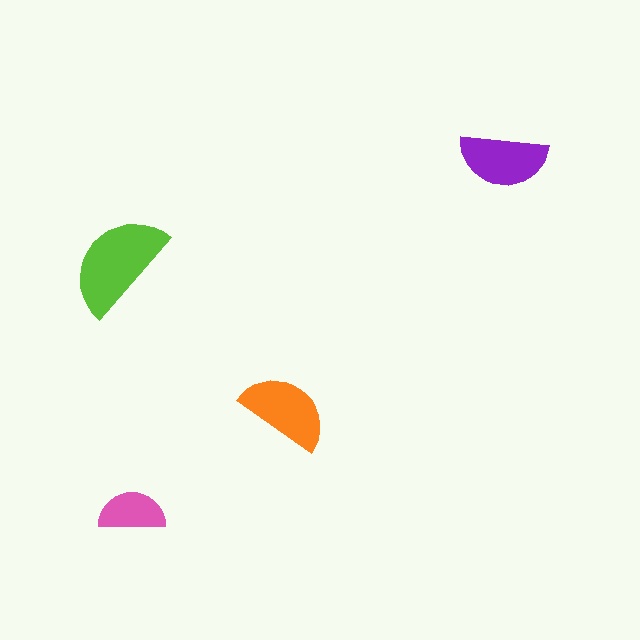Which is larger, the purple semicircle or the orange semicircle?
The orange one.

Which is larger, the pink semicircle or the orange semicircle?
The orange one.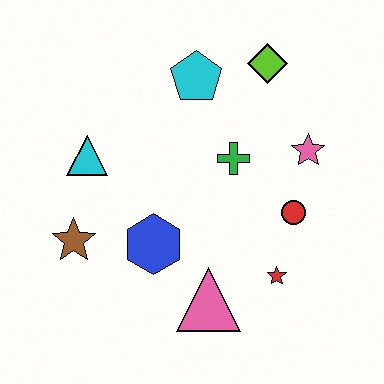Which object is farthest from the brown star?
The lime diamond is farthest from the brown star.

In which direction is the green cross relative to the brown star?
The green cross is to the right of the brown star.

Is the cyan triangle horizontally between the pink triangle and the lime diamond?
No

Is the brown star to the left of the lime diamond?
Yes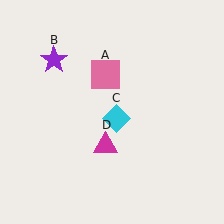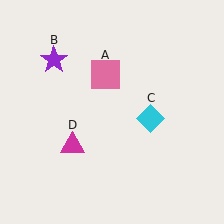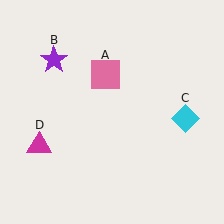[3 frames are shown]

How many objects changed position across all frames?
2 objects changed position: cyan diamond (object C), magenta triangle (object D).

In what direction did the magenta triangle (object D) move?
The magenta triangle (object D) moved left.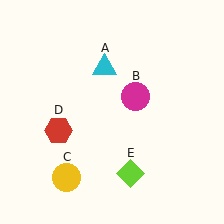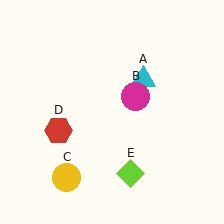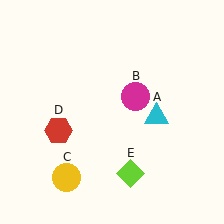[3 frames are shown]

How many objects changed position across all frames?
1 object changed position: cyan triangle (object A).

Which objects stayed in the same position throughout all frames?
Magenta circle (object B) and yellow circle (object C) and red hexagon (object D) and lime diamond (object E) remained stationary.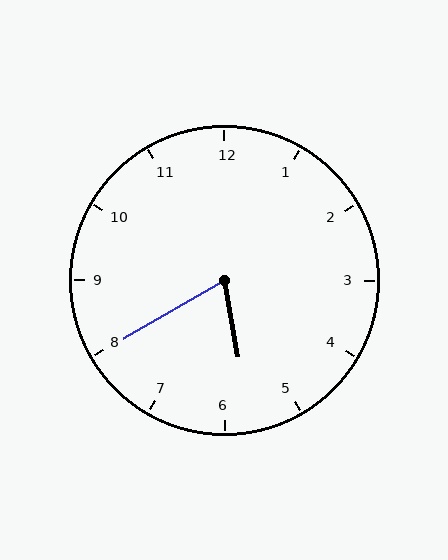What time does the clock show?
5:40.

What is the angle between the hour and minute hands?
Approximately 70 degrees.